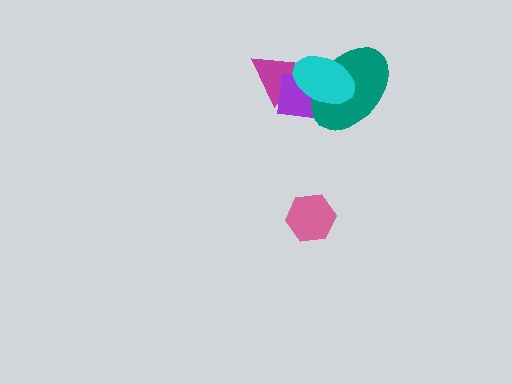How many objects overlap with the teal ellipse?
2 objects overlap with the teal ellipse.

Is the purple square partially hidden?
Yes, it is partially covered by another shape.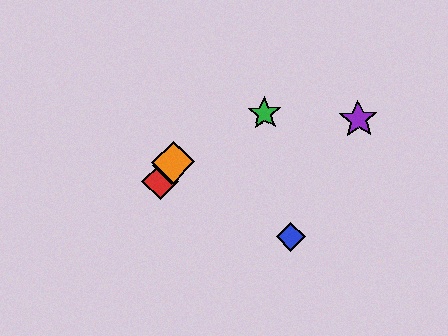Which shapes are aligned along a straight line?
The red diamond, the yellow diamond, the orange diamond are aligned along a straight line.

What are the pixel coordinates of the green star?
The green star is at (265, 113).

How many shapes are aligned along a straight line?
3 shapes (the red diamond, the yellow diamond, the orange diamond) are aligned along a straight line.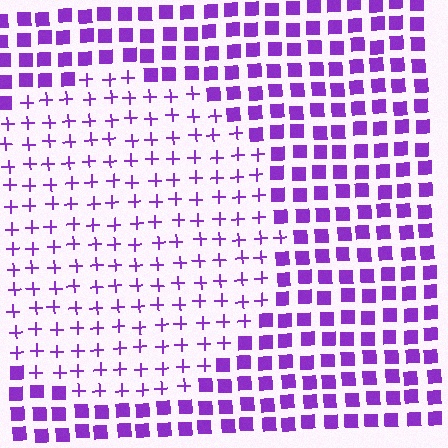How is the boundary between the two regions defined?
The boundary is defined by a change in element shape: plus signs inside vs. squares outside. All elements share the same color and spacing.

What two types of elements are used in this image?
The image uses plus signs inside the circle region and squares outside it.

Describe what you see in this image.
The image is filled with small purple elements arranged in a uniform grid. A circle-shaped region contains plus signs, while the surrounding area contains squares. The boundary is defined purely by the change in element shape.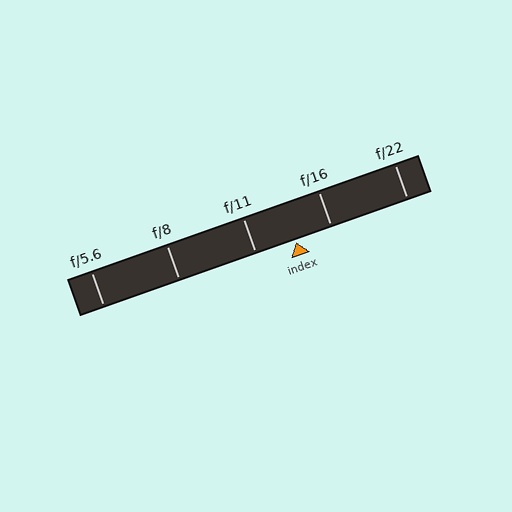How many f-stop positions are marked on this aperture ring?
There are 5 f-stop positions marked.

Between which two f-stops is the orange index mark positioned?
The index mark is between f/11 and f/16.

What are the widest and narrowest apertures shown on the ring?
The widest aperture shown is f/5.6 and the narrowest is f/22.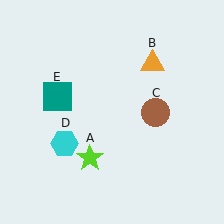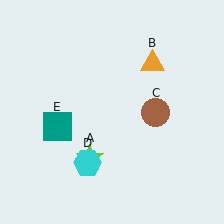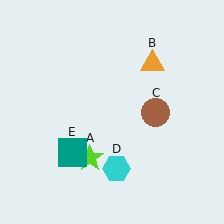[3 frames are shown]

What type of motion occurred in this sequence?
The cyan hexagon (object D), teal square (object E) rotated counterclockwise around the center of the scene.